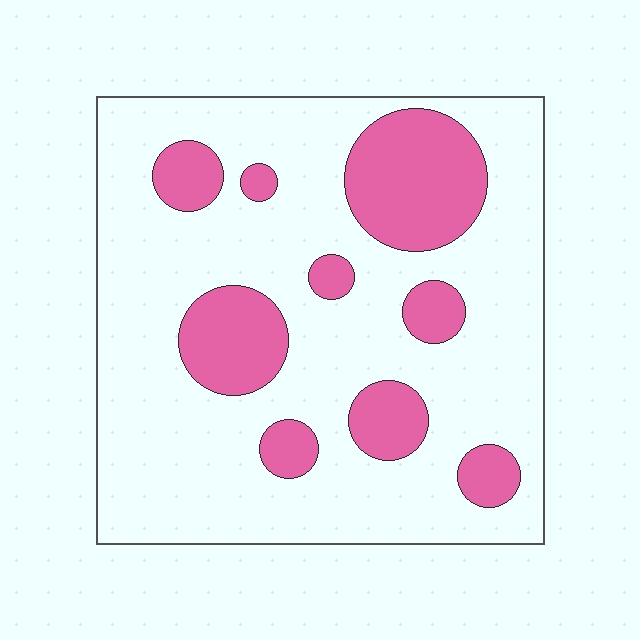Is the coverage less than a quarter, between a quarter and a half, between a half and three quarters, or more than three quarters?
Less than a quarter.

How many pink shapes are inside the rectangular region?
9.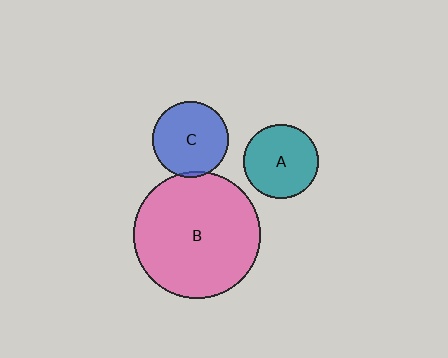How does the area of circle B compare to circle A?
Approximately 2.9 times.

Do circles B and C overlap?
Yes.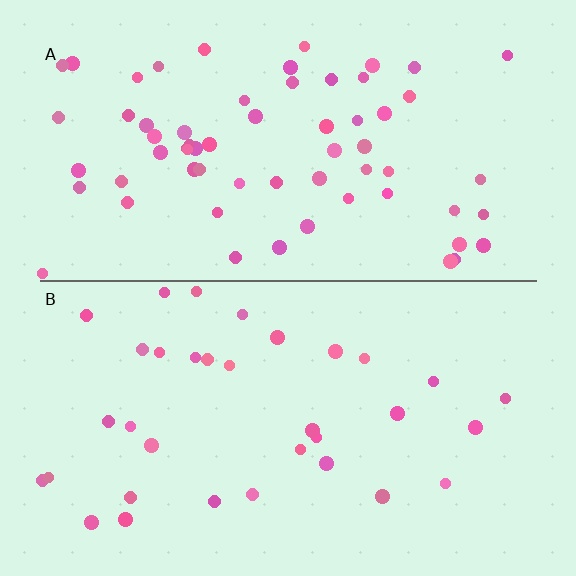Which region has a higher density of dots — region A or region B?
A (the top).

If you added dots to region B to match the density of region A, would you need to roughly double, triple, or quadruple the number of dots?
Approximately double.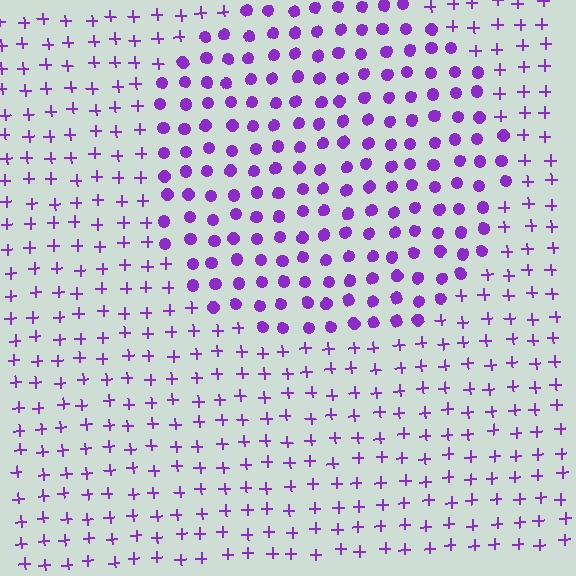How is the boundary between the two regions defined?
The boundary is defined by a change in element shape: circles inside vs. plus signs outside. All elements share the same color and spacing.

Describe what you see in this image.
The image is filled with small purple elements arranged in a uniform grid. A circle-shaped region contains circles, while the surrounding area contains plus signs. The boundary is defined purely by the change in element shape.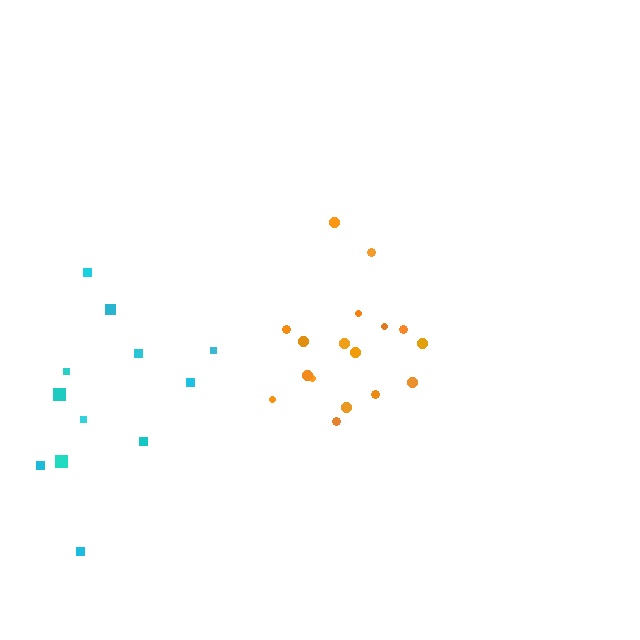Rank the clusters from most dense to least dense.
orange, cyan.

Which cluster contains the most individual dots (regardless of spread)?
Orange (17).